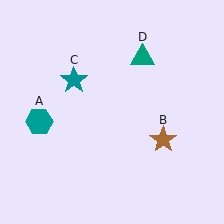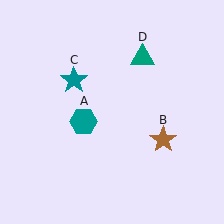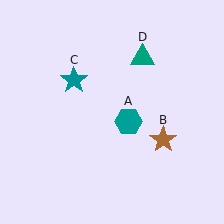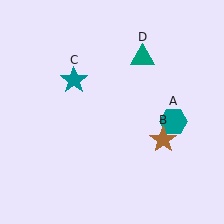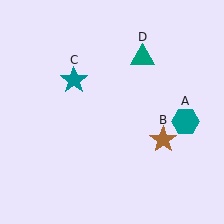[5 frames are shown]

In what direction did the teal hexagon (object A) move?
The teal hexagon (object A) moved right.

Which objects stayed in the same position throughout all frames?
Brown star (object B) and teal star (object C) and teal triangle (object D) remained stationary.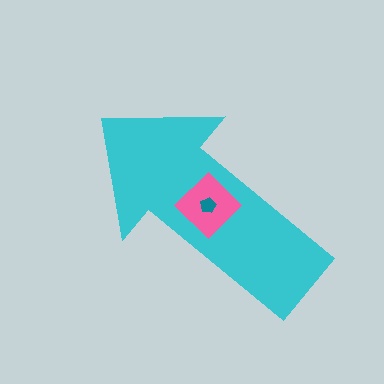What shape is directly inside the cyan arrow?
The pink diamond.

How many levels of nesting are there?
3.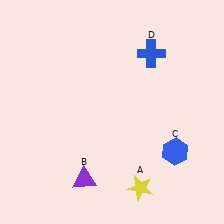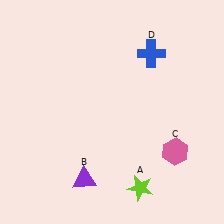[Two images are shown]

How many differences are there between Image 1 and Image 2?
There are 2 differences between the two images.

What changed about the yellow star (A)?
In Image 1, A is yellow. In Image 2, it changed to lime.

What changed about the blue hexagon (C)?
In Image 1, C is blue. In Image 2, it changed to pink.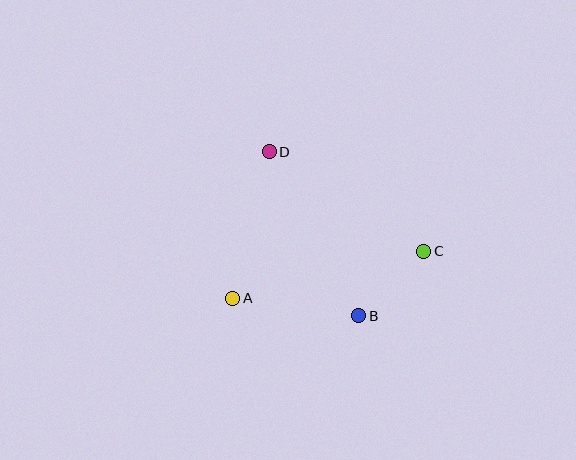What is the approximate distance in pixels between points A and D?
The distance between A and D is approximately 151 pixels.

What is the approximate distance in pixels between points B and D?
The distance between B and D is approximately 187 pixels.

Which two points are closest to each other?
Points B and C are closest to each other.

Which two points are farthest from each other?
Points A and C are farthest from each other.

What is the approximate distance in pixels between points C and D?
The distance between C and D is approximately 184 pixels.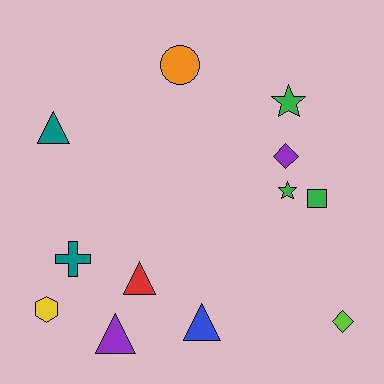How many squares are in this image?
There is 1 square.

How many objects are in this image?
There are 12 objects.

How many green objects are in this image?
There are 3 green objects.